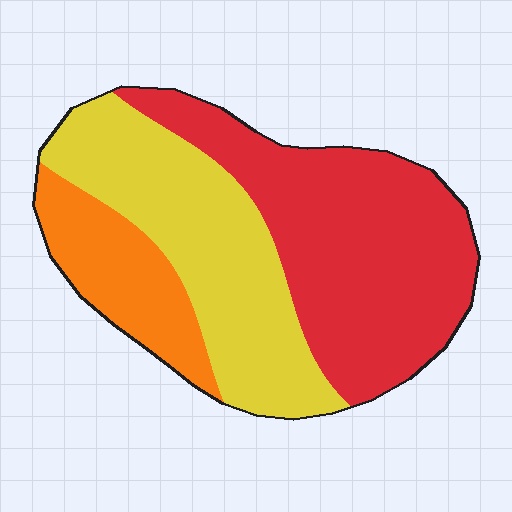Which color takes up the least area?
Orange, at roughly 15%.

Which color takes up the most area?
Red, at roughly 45%.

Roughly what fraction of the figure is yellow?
Yellow covers around 35% of the figure.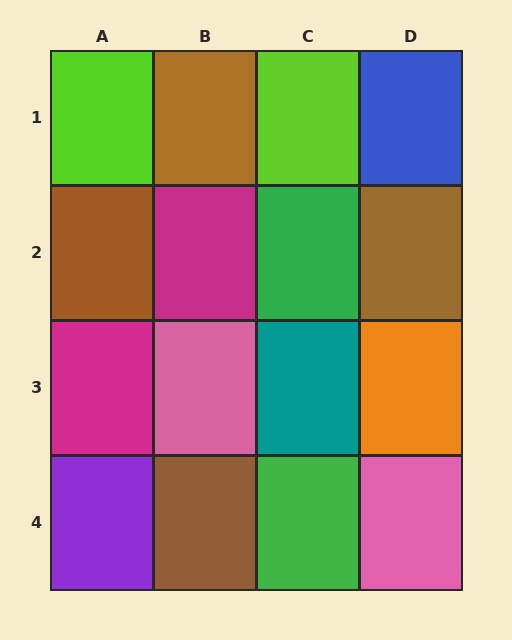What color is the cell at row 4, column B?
Brown.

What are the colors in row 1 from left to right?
Lime, brown, lime, blue.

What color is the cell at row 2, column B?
Magenta.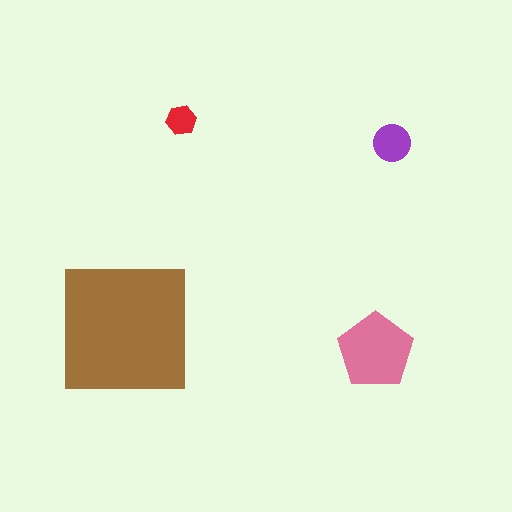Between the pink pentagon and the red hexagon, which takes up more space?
The pink pentagon.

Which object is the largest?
The brown square.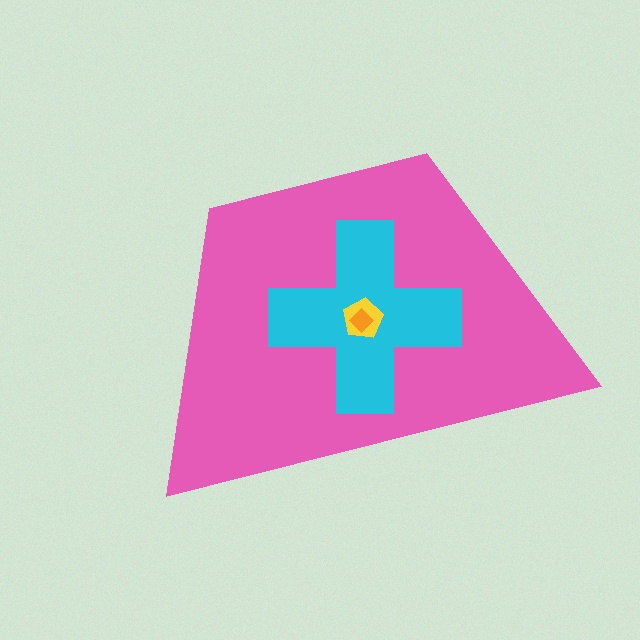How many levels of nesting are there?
4.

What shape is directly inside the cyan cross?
The yellow pentagon.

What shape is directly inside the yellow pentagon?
The orange diamond.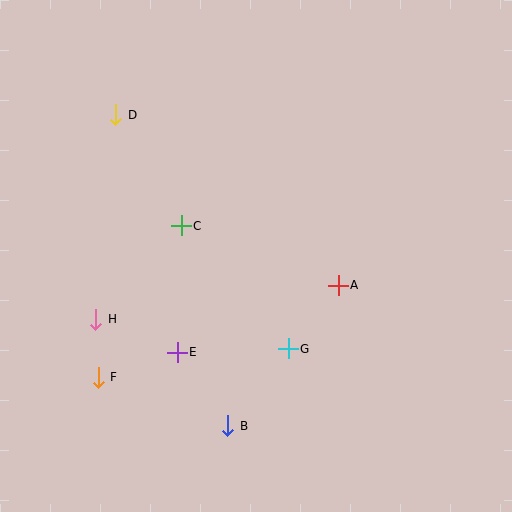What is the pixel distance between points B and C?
The distance between B and C is 205 pixels.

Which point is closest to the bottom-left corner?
Point F is closest to the bottom-left corner.